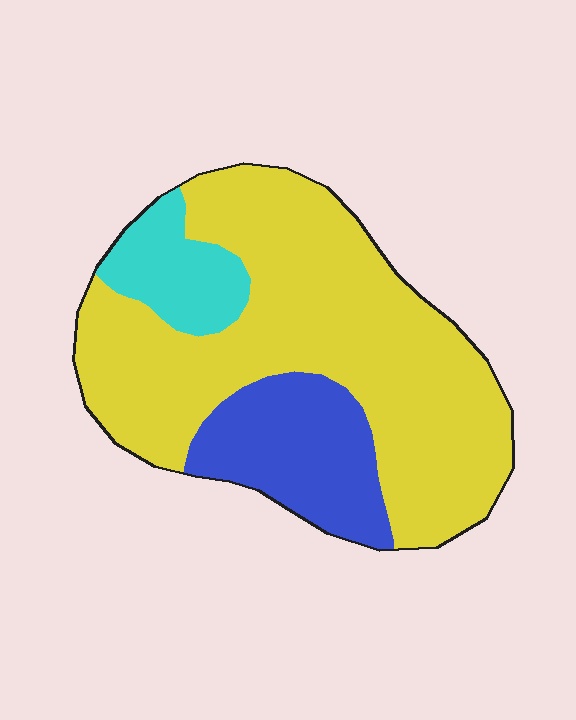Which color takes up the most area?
Yellow, at roughly 70%.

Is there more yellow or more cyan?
Yellow.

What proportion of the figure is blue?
Blue covers 20% of the figure.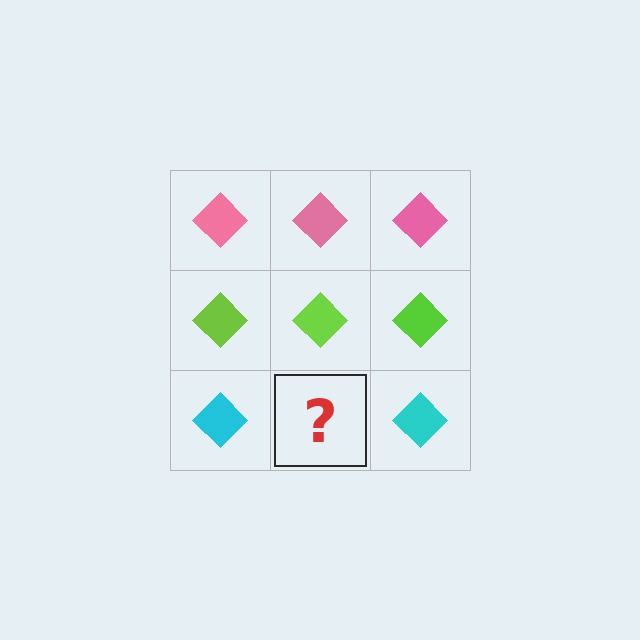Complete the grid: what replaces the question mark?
The question mark should be replaced with a cyan diamond.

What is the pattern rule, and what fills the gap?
The rule is that each row has a consistent color. The gap should be filled with a cyan diamond.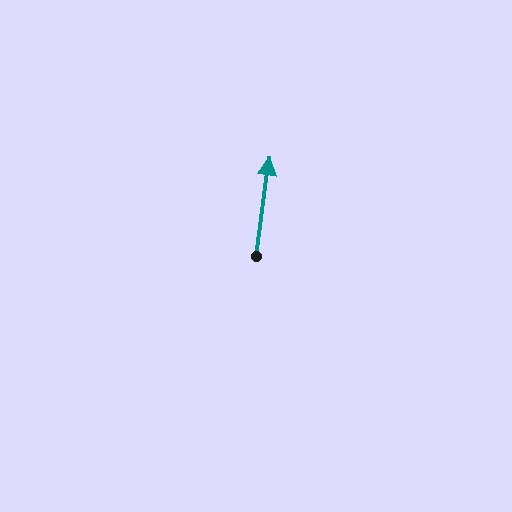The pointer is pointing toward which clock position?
Roughly 12 o'clock.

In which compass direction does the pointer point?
North.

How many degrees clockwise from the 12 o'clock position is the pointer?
Approximately 8 degrees.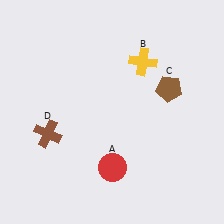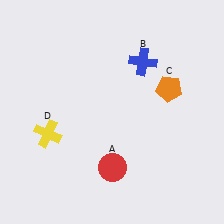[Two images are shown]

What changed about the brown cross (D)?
In Image 1, D is brown. In Image 2, it changed to yellow.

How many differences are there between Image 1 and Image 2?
There are 3 differences between the two images.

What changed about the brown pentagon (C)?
In Image 1, C is brown. In Image 2, it changed to orange.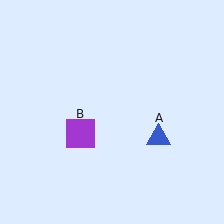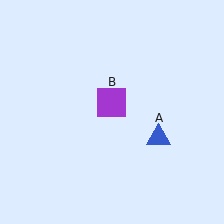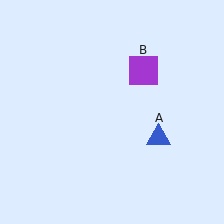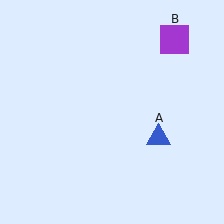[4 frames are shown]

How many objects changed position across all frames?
1 object changed position: purple square (object B).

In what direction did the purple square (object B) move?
The purple square (object B) moved up and to the right.